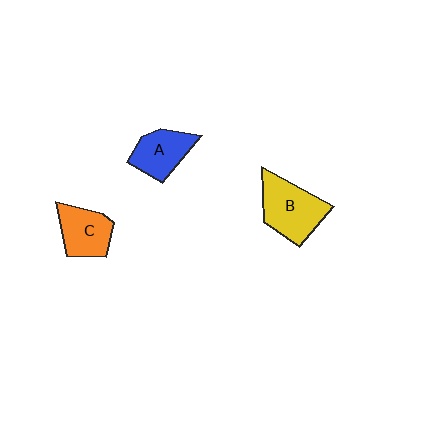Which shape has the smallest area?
Shape A (blue).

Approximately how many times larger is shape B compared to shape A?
Approximately 1.4 times.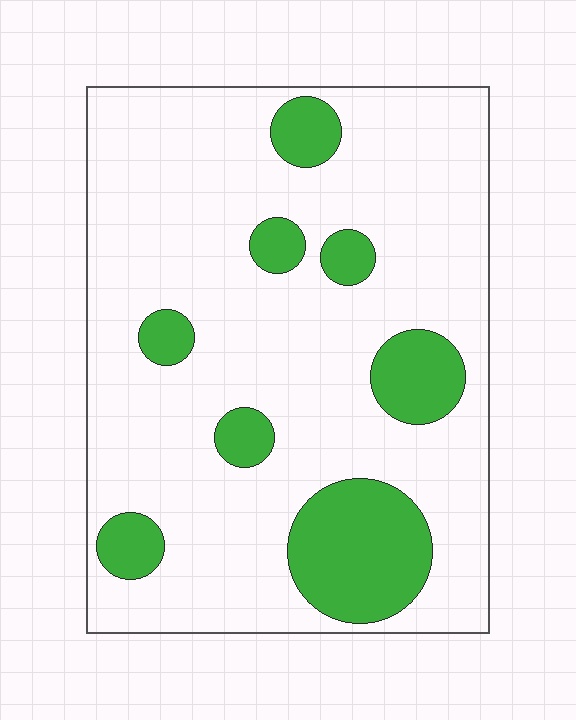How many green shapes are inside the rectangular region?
8.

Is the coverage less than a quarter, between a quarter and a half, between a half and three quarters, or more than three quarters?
Less than a quarter.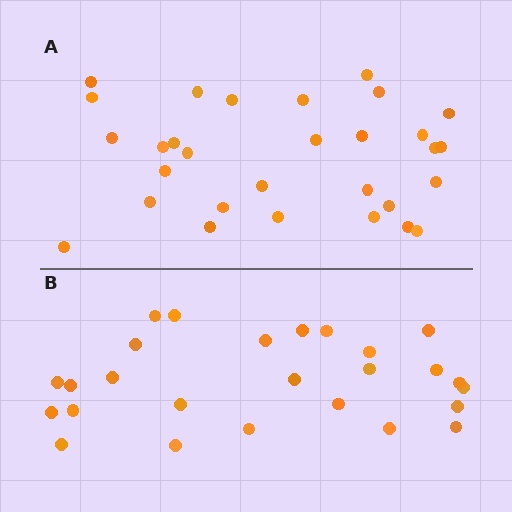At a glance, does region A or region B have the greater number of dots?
Region A (the top region) has more dots.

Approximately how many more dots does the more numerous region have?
Region A has about 4 more dots than region B.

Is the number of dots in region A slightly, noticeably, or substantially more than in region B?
Region A has only slightly more — the two regions are fairly close. The ratio is roughly 1.2 to 1.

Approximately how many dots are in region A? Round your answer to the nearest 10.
About 30 dots.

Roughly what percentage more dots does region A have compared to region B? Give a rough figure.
About 15% more.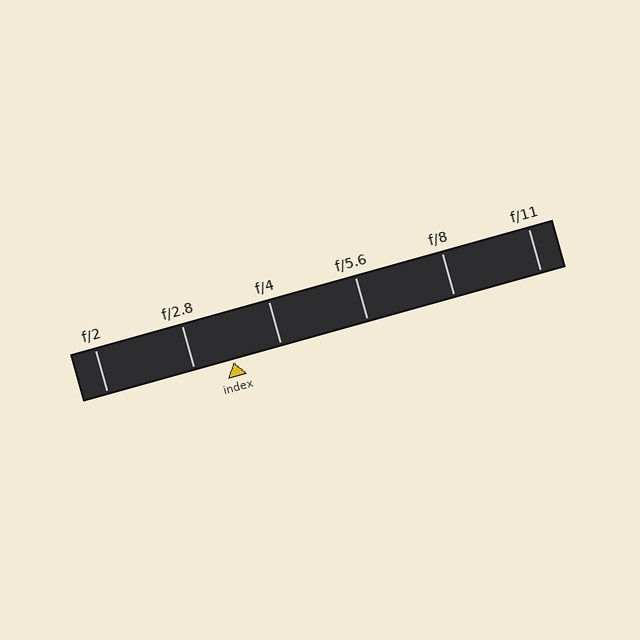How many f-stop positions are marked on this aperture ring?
There are 6 f-stop positions marked.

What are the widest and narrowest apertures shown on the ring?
The widest aperture shown is f/2 and the narrowest is f/11.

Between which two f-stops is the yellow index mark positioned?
The index mark is between f/2.8 and f/4.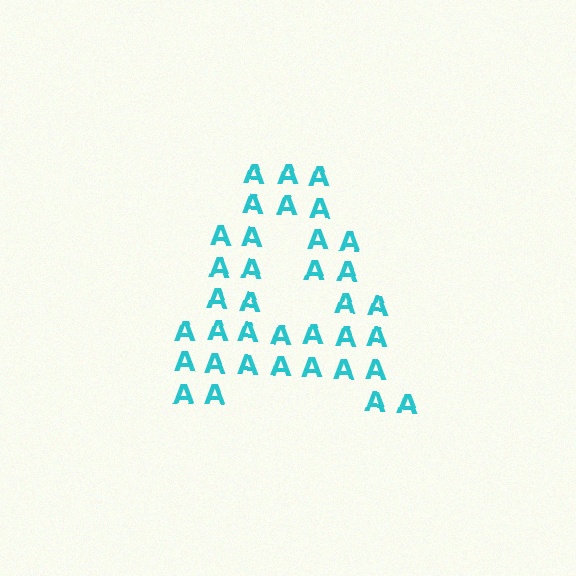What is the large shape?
The large shape is the letter A.